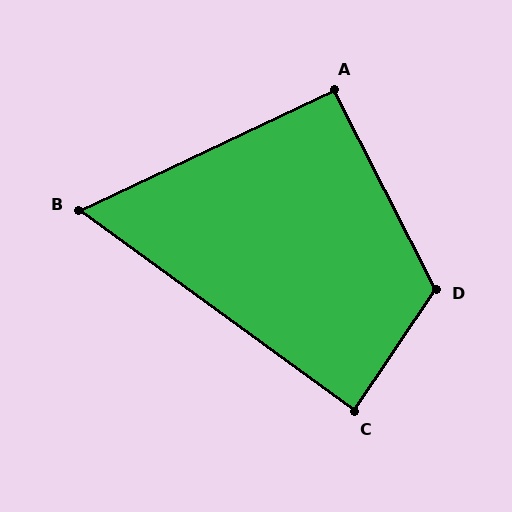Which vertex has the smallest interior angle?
B, at approximately 61 degrees.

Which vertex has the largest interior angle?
D, at approximately 119 degrees.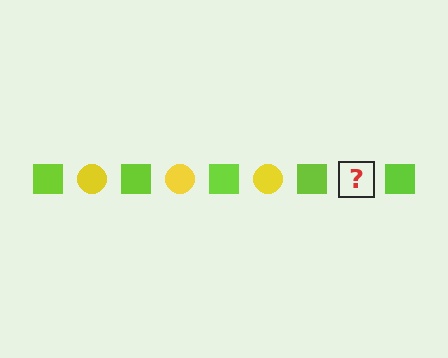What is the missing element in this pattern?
The missing element is a yellow circle.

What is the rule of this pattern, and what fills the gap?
The rule is that the pattern alternates between lime square and yellow circle. The gap should be filled with a yellow circle.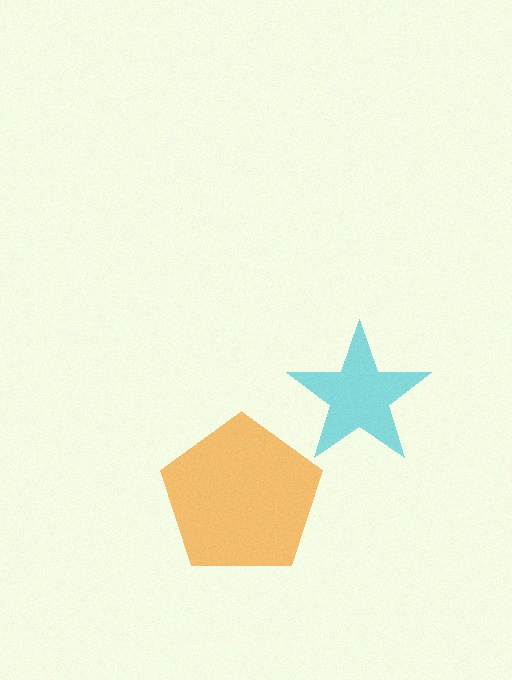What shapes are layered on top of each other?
The layered shapes are: an orange pentagon, a cyan star.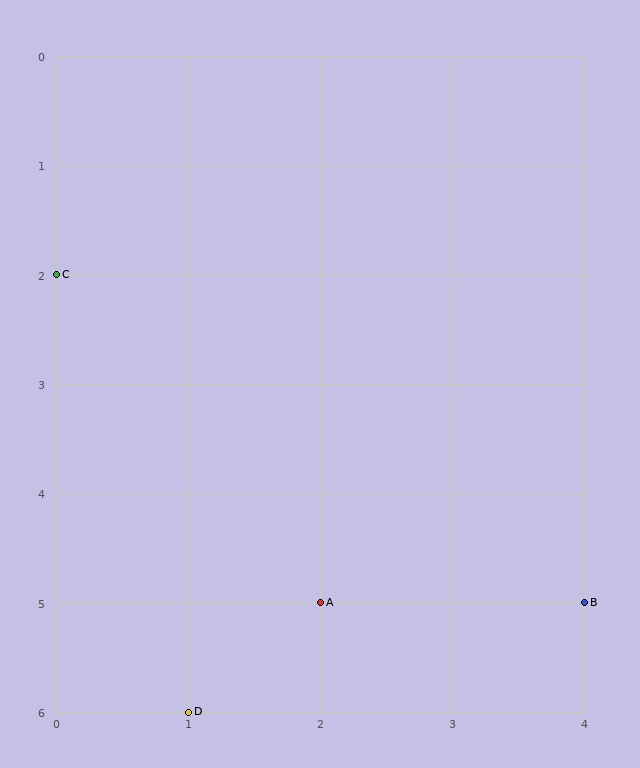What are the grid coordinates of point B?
Point B is at grid coordinates (4, 5).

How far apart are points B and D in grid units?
Points B and D are 3 columns and 1 row apart (about 3.2 grid units diagonally).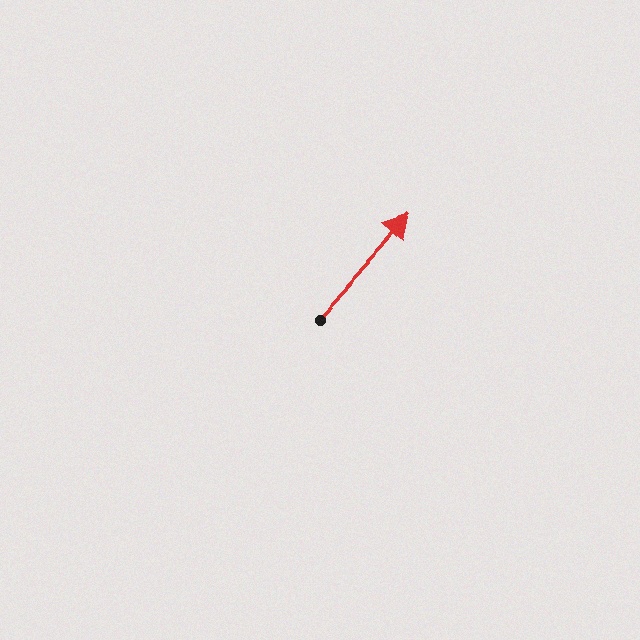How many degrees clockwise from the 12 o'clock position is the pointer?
Approximately 42 degrees.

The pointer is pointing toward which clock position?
Roughly 1 o'clock.